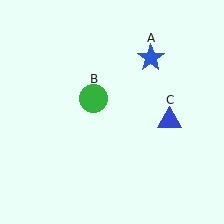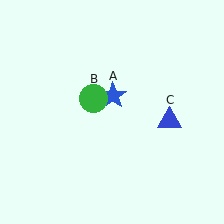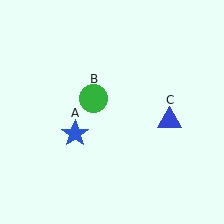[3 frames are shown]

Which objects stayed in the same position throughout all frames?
Green circle (object B) and blue triangle (object C) remained stationary.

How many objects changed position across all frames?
1 object changed position: blue star (object A).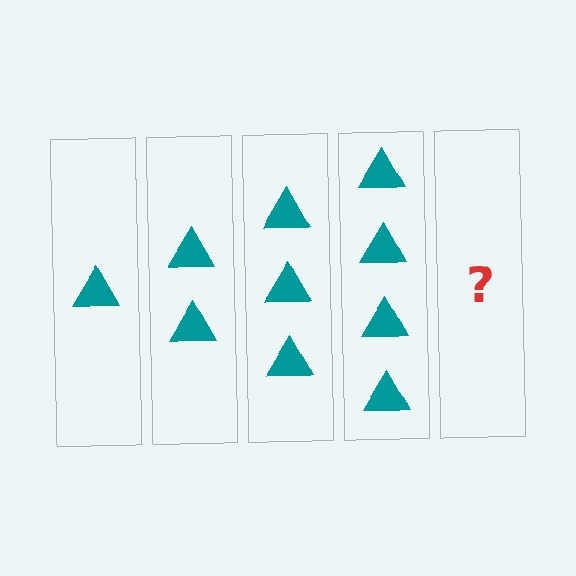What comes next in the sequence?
The next element should be 5 triangles.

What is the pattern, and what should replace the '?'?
The pattern is that each step adds one more triangle. The '?' should be 5 triangles.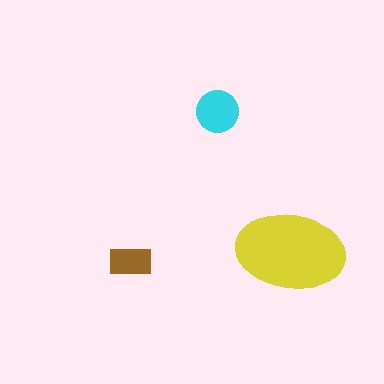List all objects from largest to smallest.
The yellow ellipse, the cyan circle, the brown rectangle.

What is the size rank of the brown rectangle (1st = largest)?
3rd.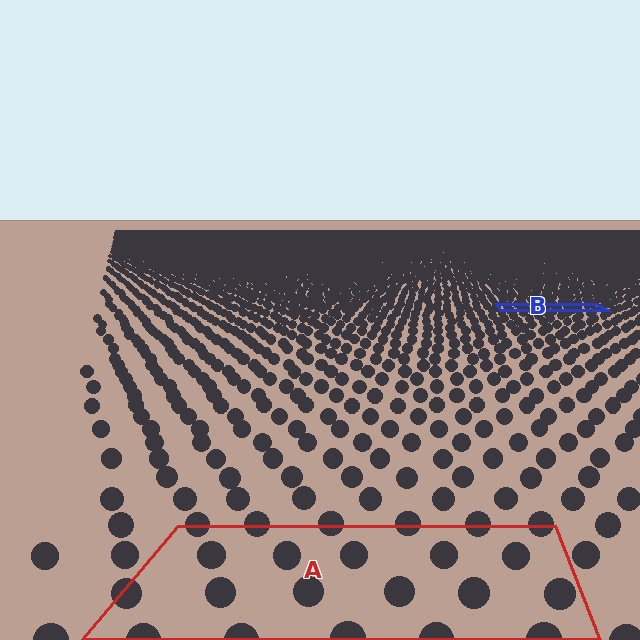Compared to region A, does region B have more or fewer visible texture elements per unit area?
Region B has more texture elements per unit area — they are packed more densely because it is farther away.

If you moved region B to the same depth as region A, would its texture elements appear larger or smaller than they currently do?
They would appear larger. At a closer depth, the same texture elements are projected at a bigger on-screen size.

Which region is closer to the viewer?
Region A is closer. The texture elements there are larger and more spread out.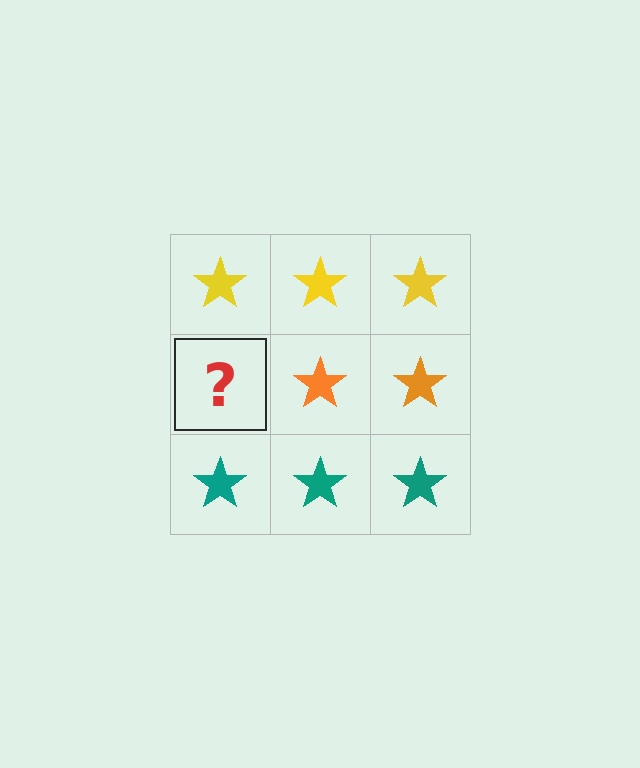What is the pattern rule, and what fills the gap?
The rule is that each row has a consistent color. The gap should be filled with an orange star.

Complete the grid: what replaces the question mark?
The question mark should be replaced with an orange star.